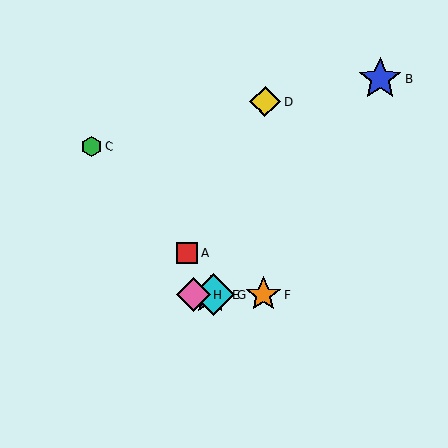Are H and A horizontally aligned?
No, H is at y≈294 and A is at y≈253.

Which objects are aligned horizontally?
Objects E, F, G, H are aligned horizontally.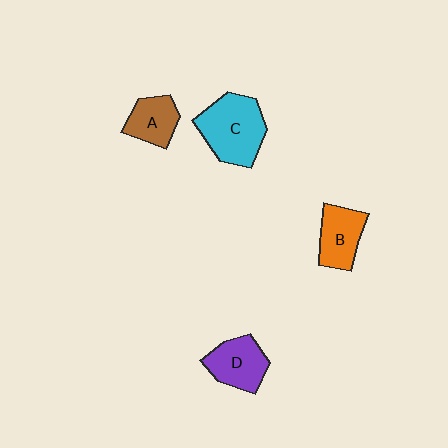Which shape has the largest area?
Shape C (cyan).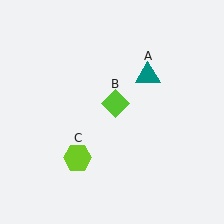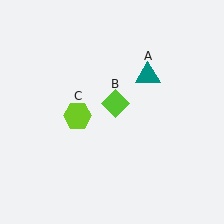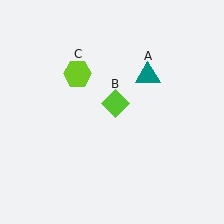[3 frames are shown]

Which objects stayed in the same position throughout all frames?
Teal triangle (object A) and lime diamond (object B) remained stationary.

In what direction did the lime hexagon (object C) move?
The lime hexagon (object C) moved up.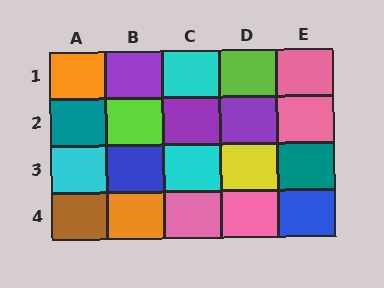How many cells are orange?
2 cells are orange.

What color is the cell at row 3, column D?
Yellow.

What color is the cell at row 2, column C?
Purple.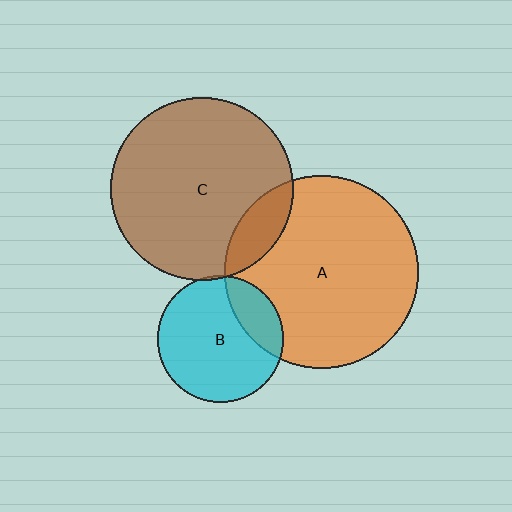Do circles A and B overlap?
Yes.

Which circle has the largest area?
Circle A (orange).